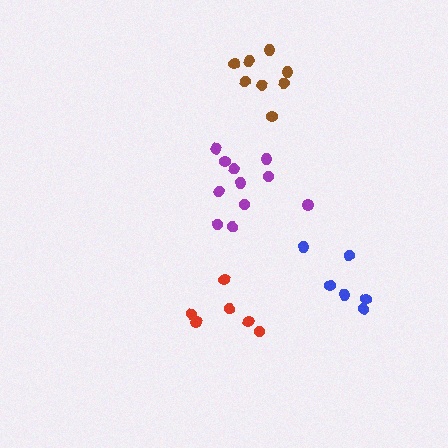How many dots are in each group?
Group 1: 11 dots, Group 2: 6 dots, Group 3: 6 dots, Group 4: 8 dots (31 total).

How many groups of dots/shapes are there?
There are 4 groups.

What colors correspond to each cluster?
The clusters are colored: purple, blue, red, brown.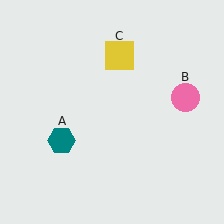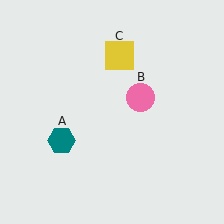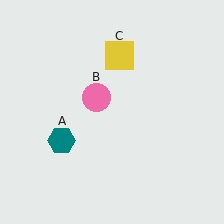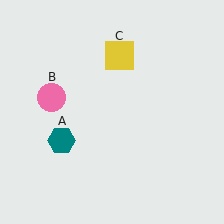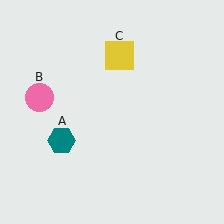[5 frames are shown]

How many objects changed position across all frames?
1 object changed position: pink circle (object B).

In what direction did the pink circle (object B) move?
The pink circle (object B) moved left.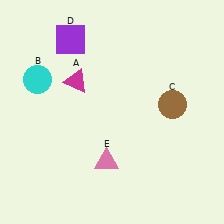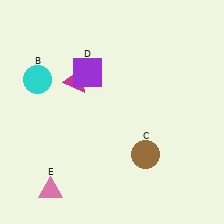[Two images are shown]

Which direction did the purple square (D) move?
The purple square (D) moved down.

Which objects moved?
The objects that moved are: the brown circle (C), the purple square (D), the pink triangle (E).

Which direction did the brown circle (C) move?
The brown circle (C) moved down.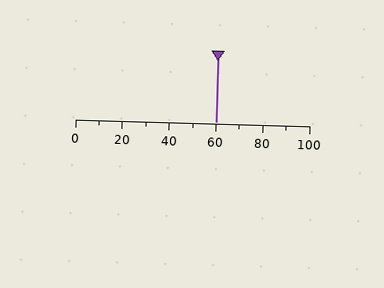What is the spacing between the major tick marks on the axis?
The major ticks are spaced 20 apart.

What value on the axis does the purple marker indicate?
The marker indicates approximately 60.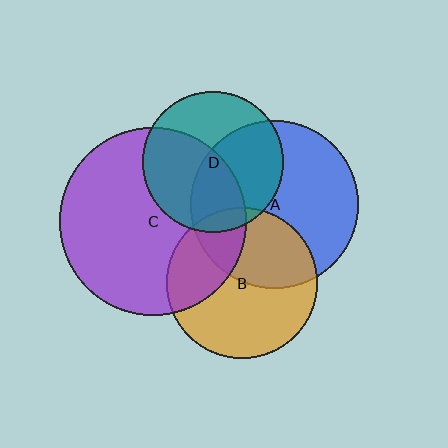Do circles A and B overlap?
Yes.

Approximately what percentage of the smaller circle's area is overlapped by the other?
Approximately 40%.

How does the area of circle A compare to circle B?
Approximately 1.2 times.